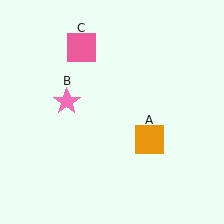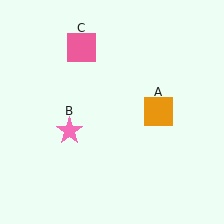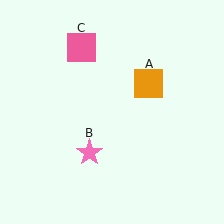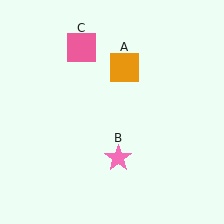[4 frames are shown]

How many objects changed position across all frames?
2 objects changed position: orange square (object A), pink star (object B).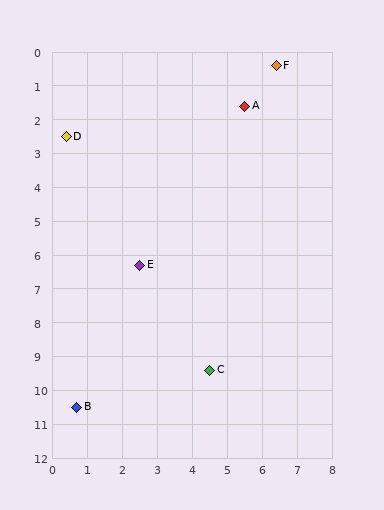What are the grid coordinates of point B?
Point B is at approximately (0.7, 10.5).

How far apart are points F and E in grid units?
Points F and E are about 7.1 grid units apart.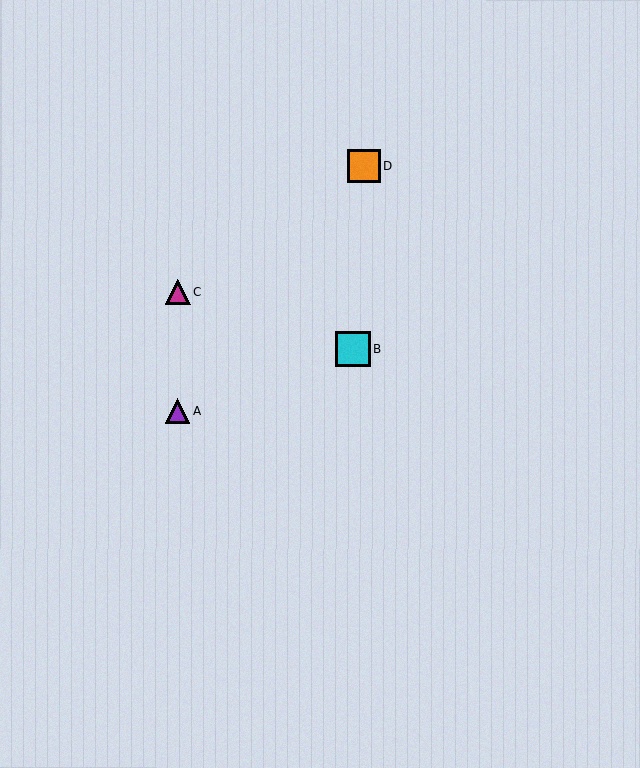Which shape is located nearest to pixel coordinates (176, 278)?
The magenta triangle (labeled C) at (178, 291) is nearest to that location.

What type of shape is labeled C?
Shape C is a magenta triangle.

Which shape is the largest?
The cyan square (labeled B) is the largest.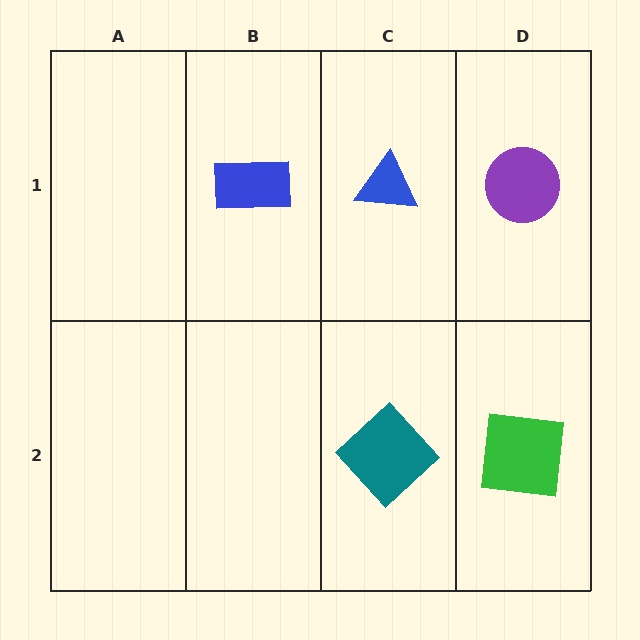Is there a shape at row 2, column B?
No, that cell is empty.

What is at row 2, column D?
A green square.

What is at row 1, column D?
A purple circle.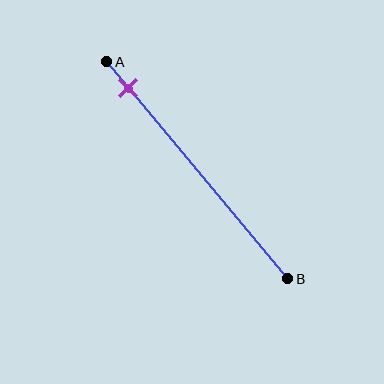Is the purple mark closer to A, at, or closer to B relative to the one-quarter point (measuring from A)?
The purple mark is closer to point A than the one-quarter point of segment AB.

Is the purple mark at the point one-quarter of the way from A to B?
No, the mark is at about 10% from A, not at the 25% one-quarter point.